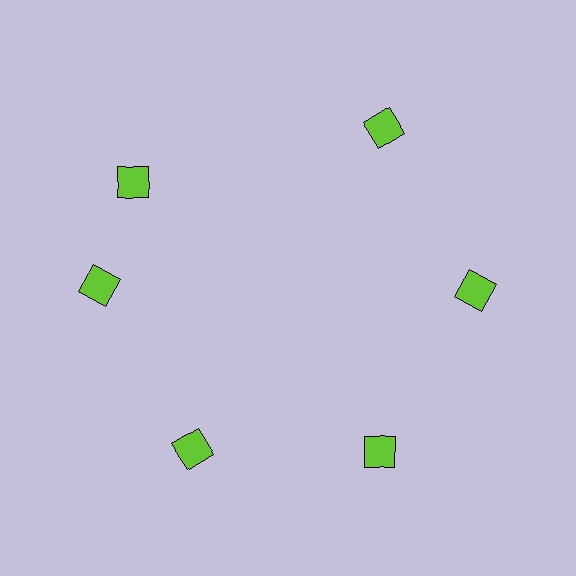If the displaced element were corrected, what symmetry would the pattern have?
It would have 6-fold rotational symmetry — the pattern would map onto itself every 60 degrees.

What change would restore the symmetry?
The symmetry would be restored by rotating it back into even spacing with its neighbors so that all 6 diamonds sit at equal angles and equal distance from the center.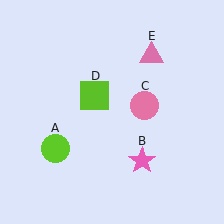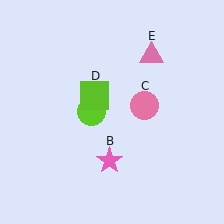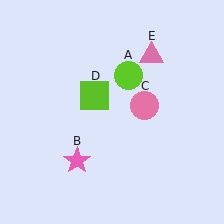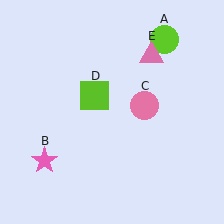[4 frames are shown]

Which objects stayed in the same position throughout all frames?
Pink circle (object C) and lime square (object D) and pink triangle (object E) remained stationary.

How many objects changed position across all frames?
2 objects changed position: lime circle (object A), pink star (object B).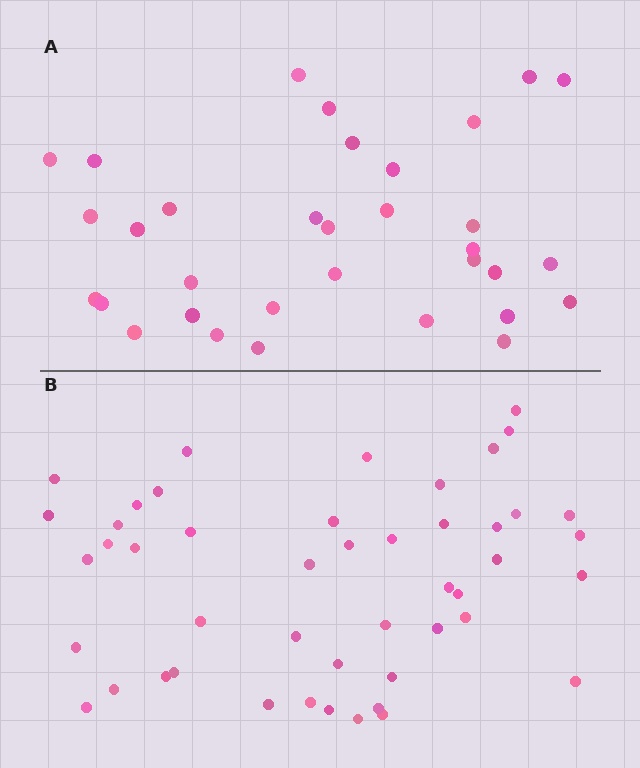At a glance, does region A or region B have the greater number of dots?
Region B (the bottom region) has more dots.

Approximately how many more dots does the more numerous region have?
Region B has approximately 15 more dots than region A.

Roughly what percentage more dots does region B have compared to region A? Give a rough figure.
About 40% more.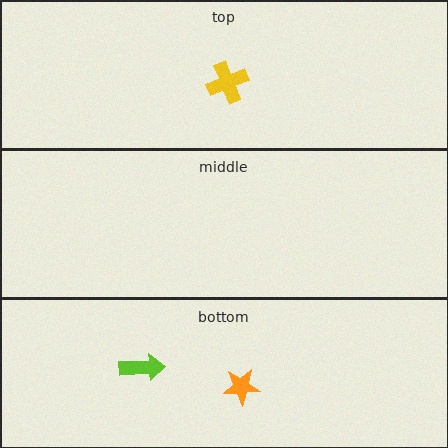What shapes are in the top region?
The yellow cross.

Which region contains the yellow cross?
The top region.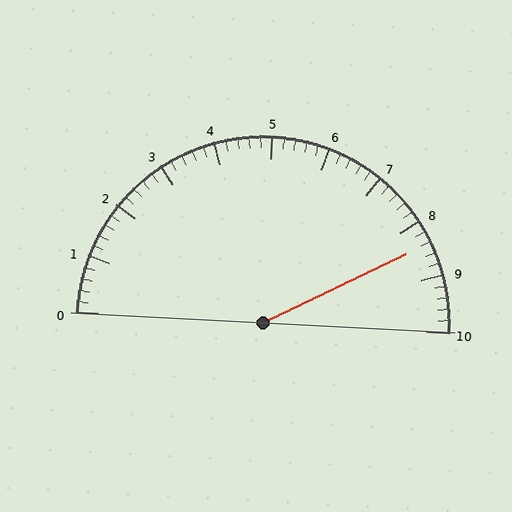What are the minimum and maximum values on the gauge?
The gauge ranges from 0 to 10.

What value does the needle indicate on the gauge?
The needle indicates approximately 8.4.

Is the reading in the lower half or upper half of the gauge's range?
The reading is in the upper half of the range (0 to 10).